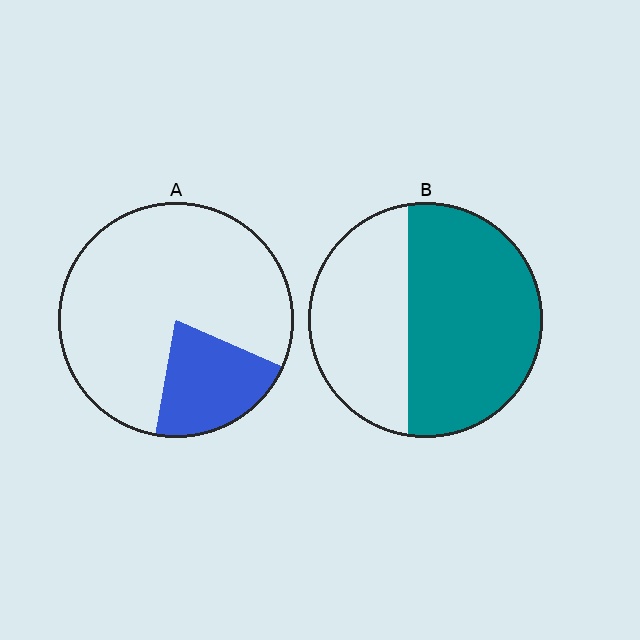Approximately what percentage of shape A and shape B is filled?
A is approximately 20% and B is approximately 60%.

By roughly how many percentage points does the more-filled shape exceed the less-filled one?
By roughly 40 percentage points (B over A).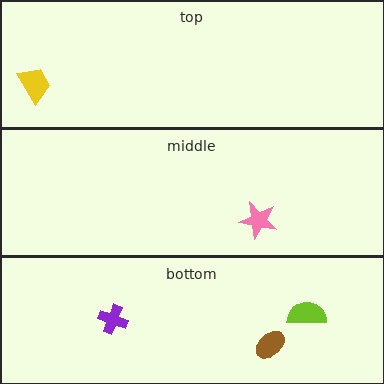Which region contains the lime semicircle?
The bottom region.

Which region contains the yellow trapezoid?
The top region.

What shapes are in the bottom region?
The brown ellipse, the purple cross, the lime semicircle.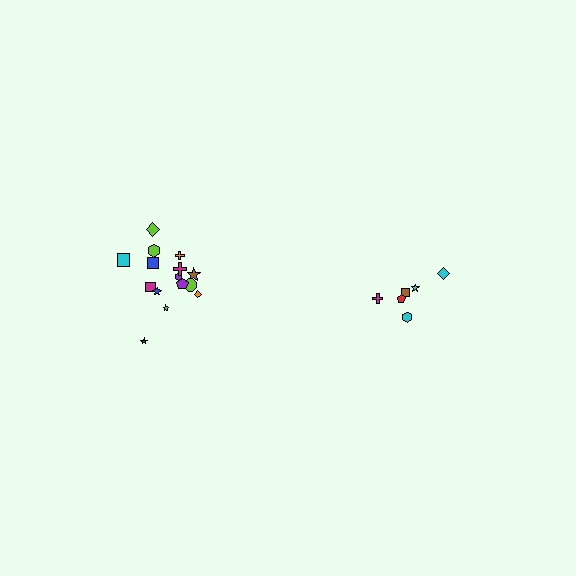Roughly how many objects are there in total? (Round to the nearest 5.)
Roughly 20 objects in total.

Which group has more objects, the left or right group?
The left group.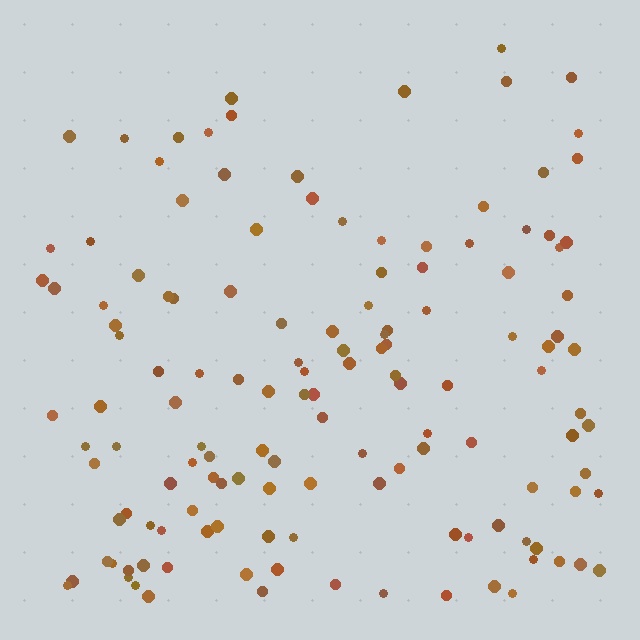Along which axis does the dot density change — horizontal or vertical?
Vertical.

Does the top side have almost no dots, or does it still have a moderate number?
Still a moderate number, just noticeably fewer than the bottom.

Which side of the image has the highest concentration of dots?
The bottom.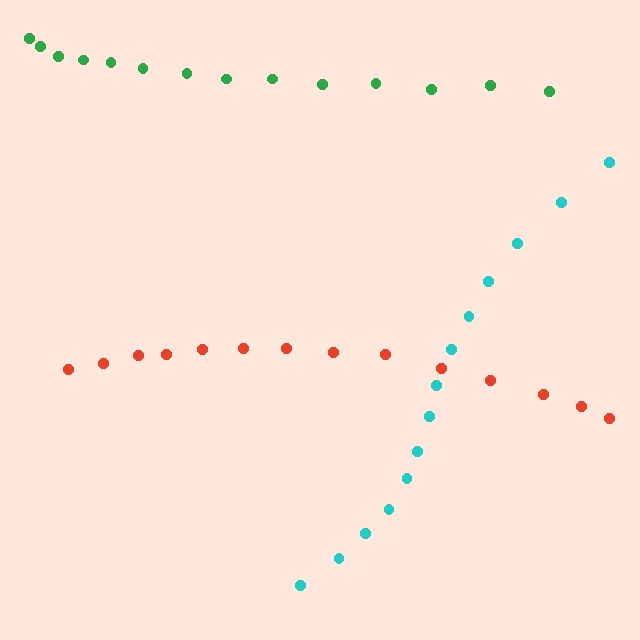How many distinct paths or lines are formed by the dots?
There are 3 distinct paths.